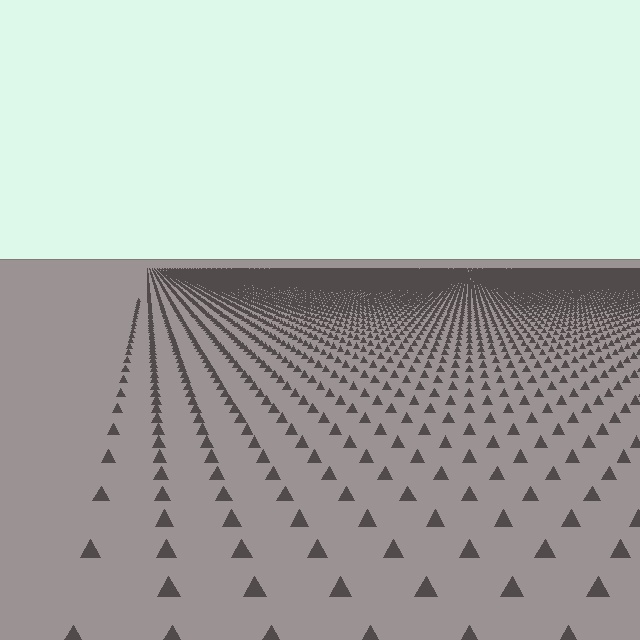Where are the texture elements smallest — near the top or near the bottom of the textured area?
Near the top.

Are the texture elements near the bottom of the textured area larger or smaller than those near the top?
Larger. Near the bottom, elements are closer to the viewer and appear at a bigger on-screen size.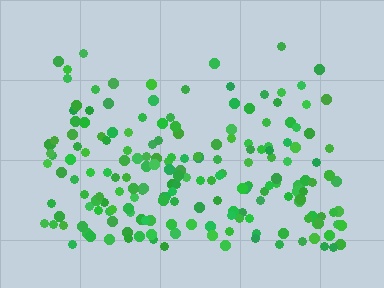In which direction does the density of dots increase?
From top to bottom, with the bottom side densest.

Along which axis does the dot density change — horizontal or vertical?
Vertical.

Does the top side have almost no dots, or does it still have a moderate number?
Still a moderate number, just noticeably fewer than the bottom.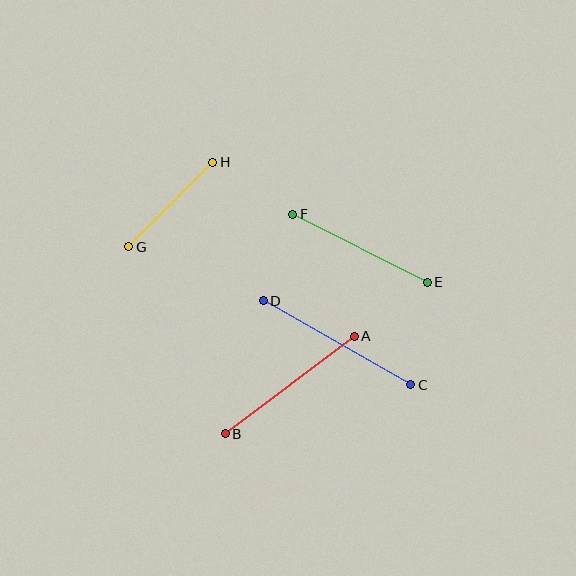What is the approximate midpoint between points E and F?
The midpoint is at approximately (360, 248) pixels.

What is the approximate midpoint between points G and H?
The midpoint is at approximately (171, 205) pixels.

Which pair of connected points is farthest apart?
Points C and D are farthest apart.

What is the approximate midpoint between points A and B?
The midpoint is at approximately (290, 385) pixels.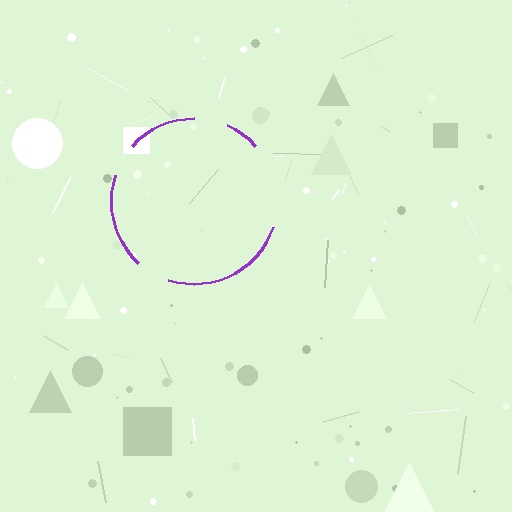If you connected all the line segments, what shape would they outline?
They would outline a circle.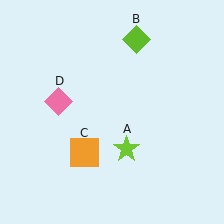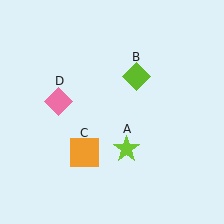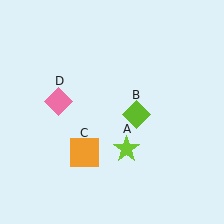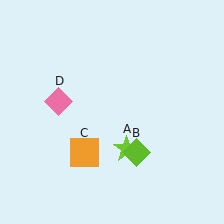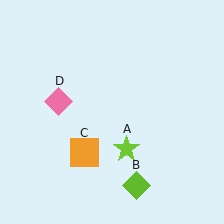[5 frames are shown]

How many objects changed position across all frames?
1 object changed position: lime diamond (object B).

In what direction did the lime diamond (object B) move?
The lime diamond (object B) moved down.